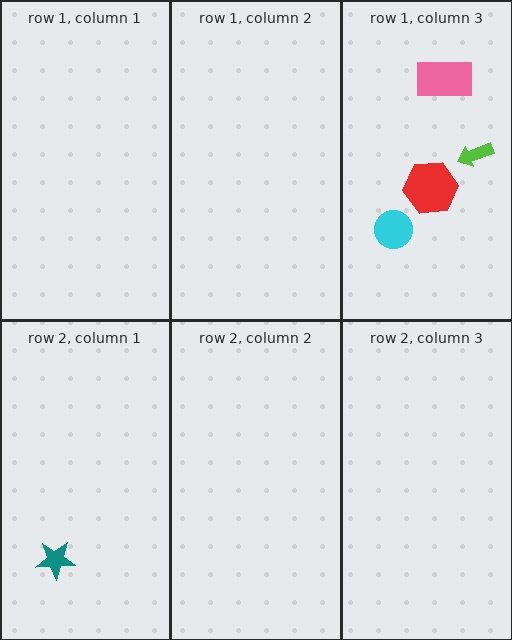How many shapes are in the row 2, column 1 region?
1.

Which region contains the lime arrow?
The row 1, column 3 region.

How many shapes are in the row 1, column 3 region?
4.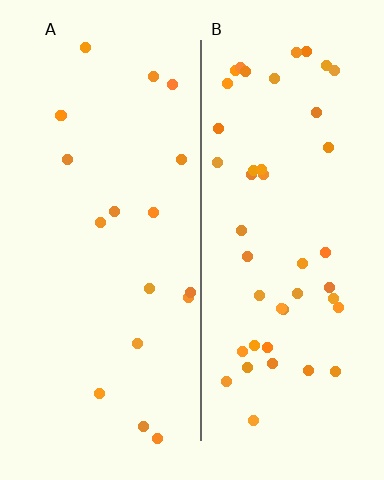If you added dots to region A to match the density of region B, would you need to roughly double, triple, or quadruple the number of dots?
Approximately double.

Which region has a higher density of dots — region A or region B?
B (the right).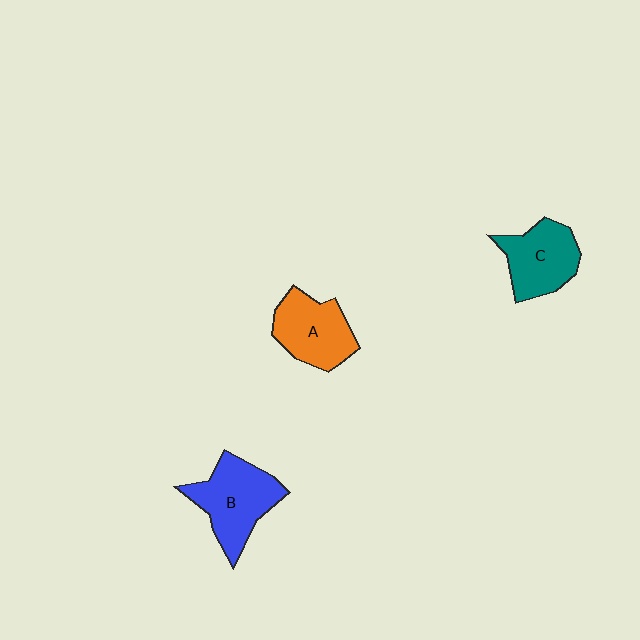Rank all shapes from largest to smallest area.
From largest to smallest: B (blue), A (orange), C (teal).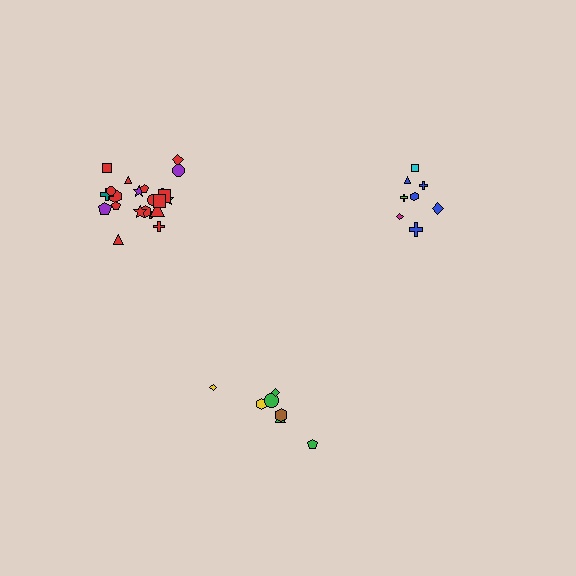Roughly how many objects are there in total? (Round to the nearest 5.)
Roughly 40 objects in total.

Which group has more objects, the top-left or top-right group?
The top-left group.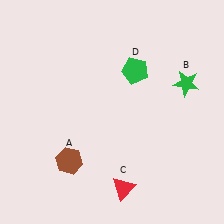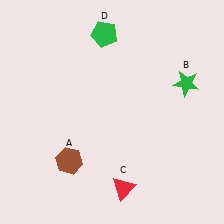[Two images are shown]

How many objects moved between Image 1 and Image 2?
1 object moved between the two images.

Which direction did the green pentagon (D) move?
The green pentagon (D) moved up.